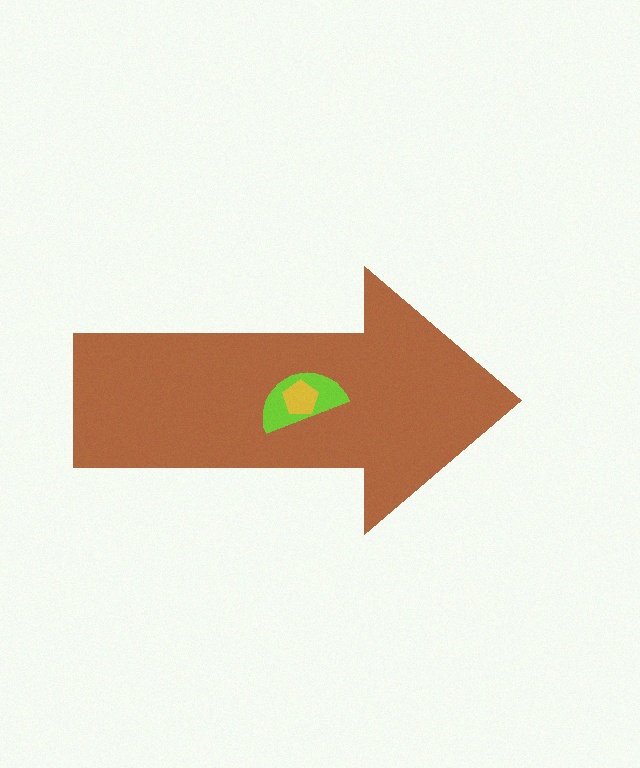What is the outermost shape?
The brown arrow.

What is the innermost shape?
The yellow pentagon.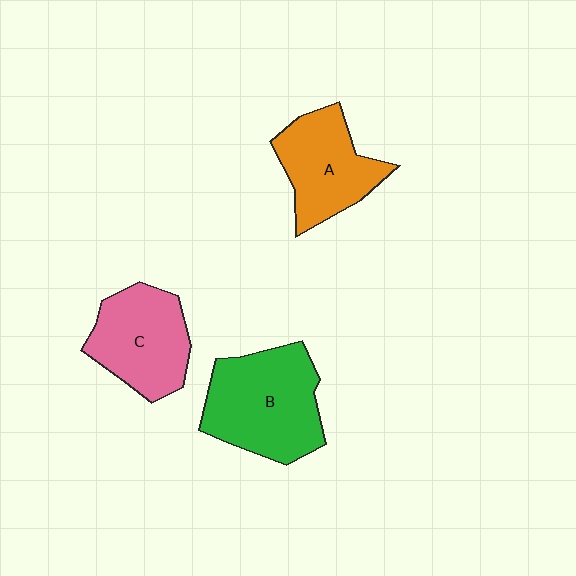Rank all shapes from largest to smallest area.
From largest to smallest: B (green), C (pink), A (orange).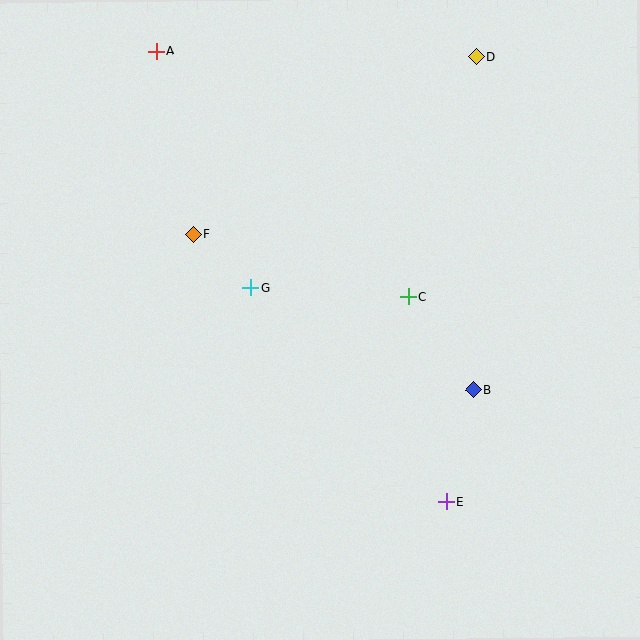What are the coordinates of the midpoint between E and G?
The midpoint between E and G is at (348, 395).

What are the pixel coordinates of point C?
Point C is at (408, 297).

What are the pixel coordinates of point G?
Point G is at (250, 288).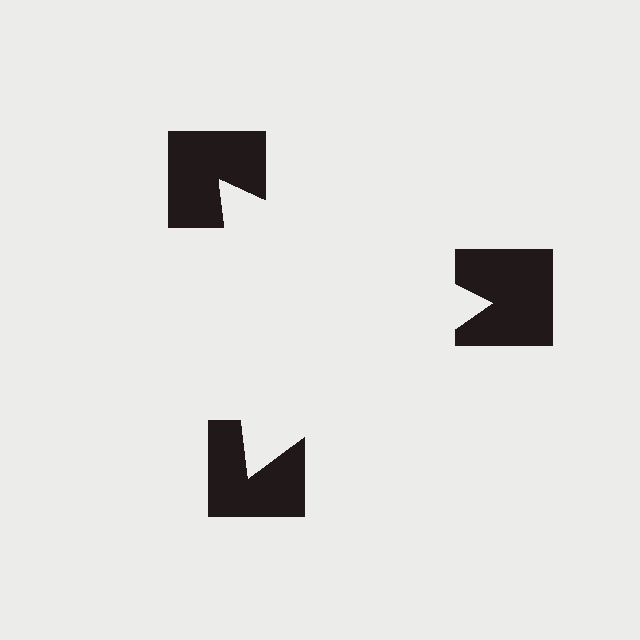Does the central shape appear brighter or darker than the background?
It typically appears slightly brighter than the background, even though no actual brightness change is drawn.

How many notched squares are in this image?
There are 3 — one at each vertex of the illusory triangle.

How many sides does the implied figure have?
3 sides.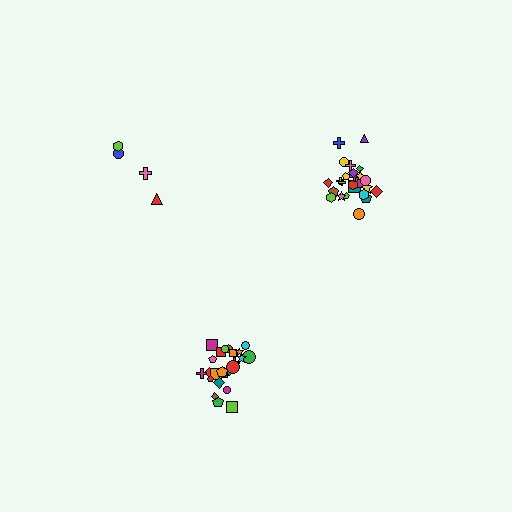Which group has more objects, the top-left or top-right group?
The top-right group.